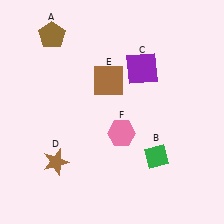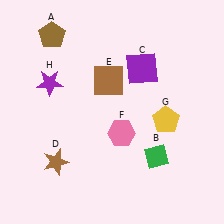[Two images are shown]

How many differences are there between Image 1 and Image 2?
There are 2 differences between the two images.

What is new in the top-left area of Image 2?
A purple star (H) was added in the top-left area of Image 2.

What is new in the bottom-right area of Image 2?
A yellow pentagon (G) was added in the bottom-right area of Image 2.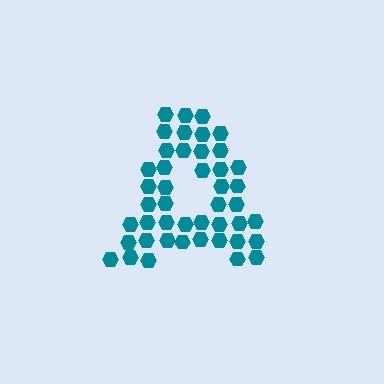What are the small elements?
The small elements are hexagons.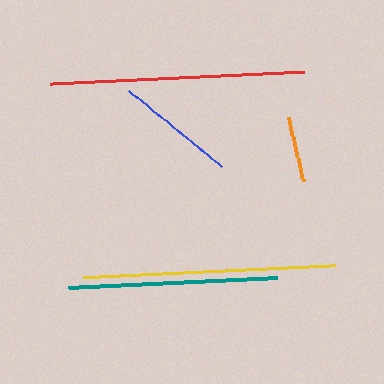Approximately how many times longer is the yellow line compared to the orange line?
The yellow line is approximately 3.9 times the length of the orange line.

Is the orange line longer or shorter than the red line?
The red line is longer than the orange line.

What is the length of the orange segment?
The orange segment is approximately 66 pixels long.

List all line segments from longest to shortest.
From longest to shortest: red, yellow, teal, blue, orange.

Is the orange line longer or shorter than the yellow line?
The yellow line is longer than the orange line.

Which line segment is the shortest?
The orange line is the shortest at approximately 66 pixels.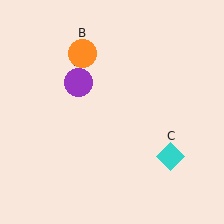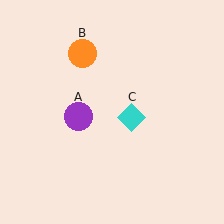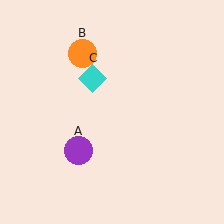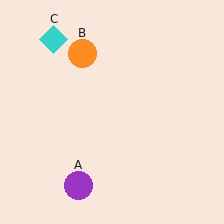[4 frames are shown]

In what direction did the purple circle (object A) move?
The purple circle (object A) moved down.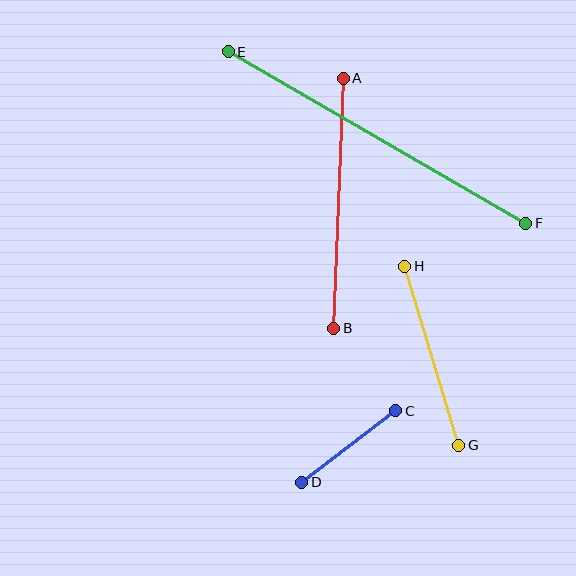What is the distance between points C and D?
The distance is approximately 118 pixels.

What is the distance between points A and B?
The distance is approximately 250 pixels.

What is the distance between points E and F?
The distance is approximately 344 pixels.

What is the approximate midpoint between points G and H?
The midpoint is at approximately (432, 356) pixels.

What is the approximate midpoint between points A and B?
The midpoint is at approximately (339, 203) pixels.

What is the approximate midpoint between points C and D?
The midpoint is at approximately (349, 446) pixels.